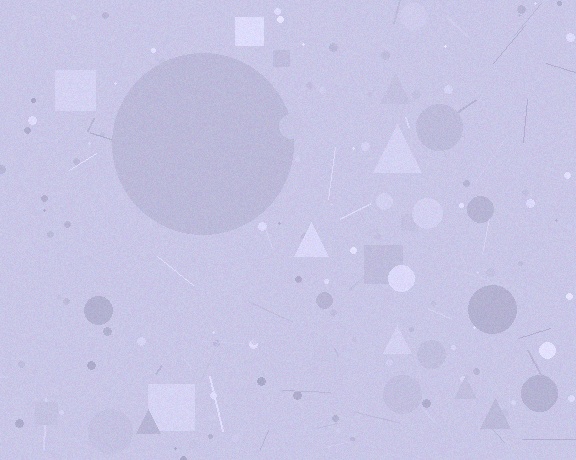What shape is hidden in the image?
A circle is hidden in the image.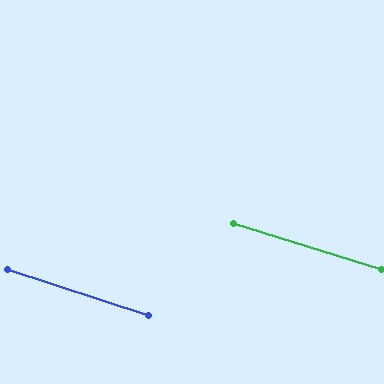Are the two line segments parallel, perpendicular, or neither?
Parallel — their directions differ by only 0.6°.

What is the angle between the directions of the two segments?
Approximately 1 degree.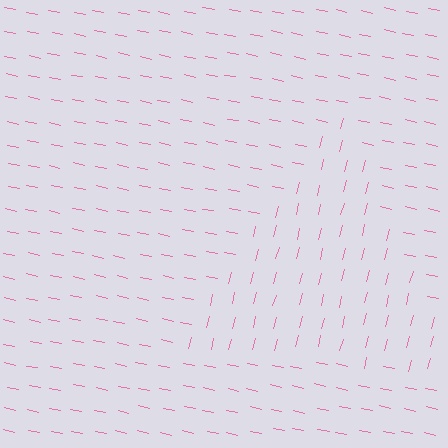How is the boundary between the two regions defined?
The boundary is defined purely by a change in line orientation (approximately 88 degrees difference). All lines are the same color and thickness.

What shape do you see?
I see a triangle.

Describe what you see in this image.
The image is filled with small pink line segments. A triangle region in the image has lines oriented differently from the surrounding lines, creating a visible texture boundary.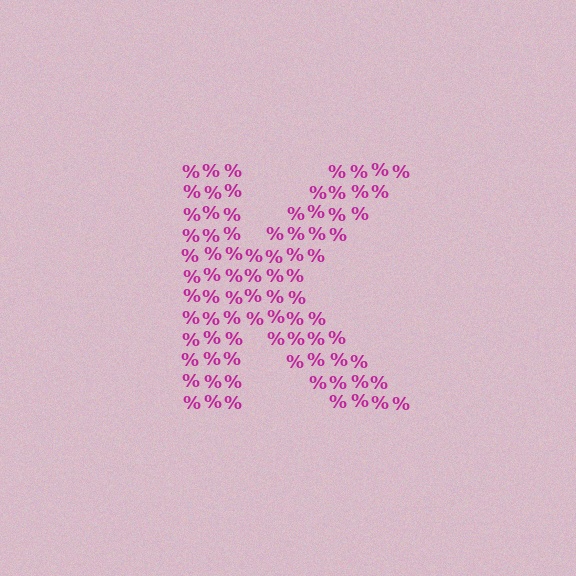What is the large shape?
The large shape is the letter K.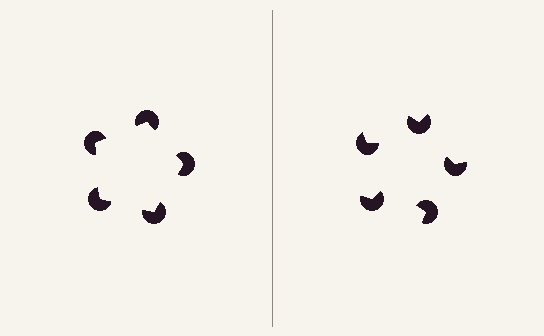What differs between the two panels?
The pac-man discs are positioned identically on both sides; only the wedge orientations differ. On the left they align to a pentagon; on the right they are misaligned.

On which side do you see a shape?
An illusory pentagon appears on the left side. On the right side the wedge cuts are rotated, so no coherent shape forms.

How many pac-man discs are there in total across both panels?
10 — 5 on each side.